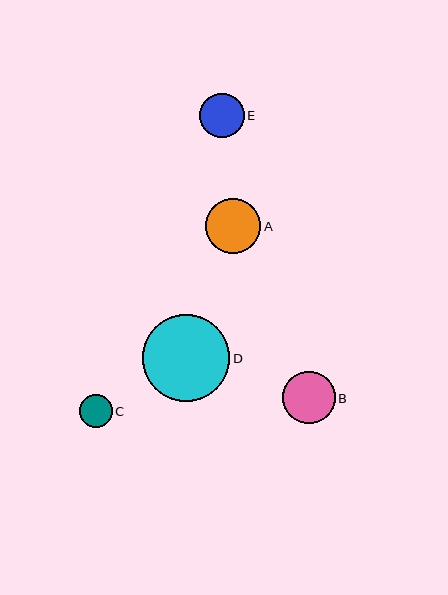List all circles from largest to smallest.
From largest to smallest: D, A, B, E, C.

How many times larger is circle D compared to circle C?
Circle D is approximately 2.7 times the size of circle C.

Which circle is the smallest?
Circle C is the smallest with a size of approximately 33 pixels.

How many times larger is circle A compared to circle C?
Circle A is approximately 1.7 times the size of circle C.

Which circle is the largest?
Circle D is the largest with a size of approximately 87 pixels.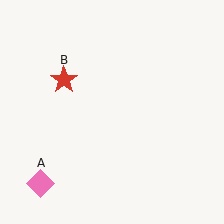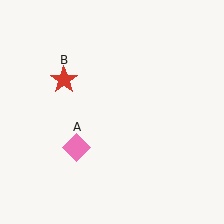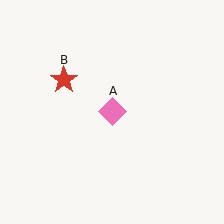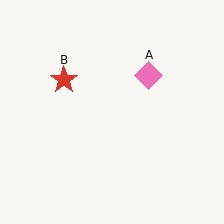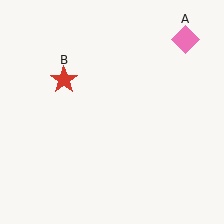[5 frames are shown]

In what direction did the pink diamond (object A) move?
The pink diamond (object A) moved up and to the right.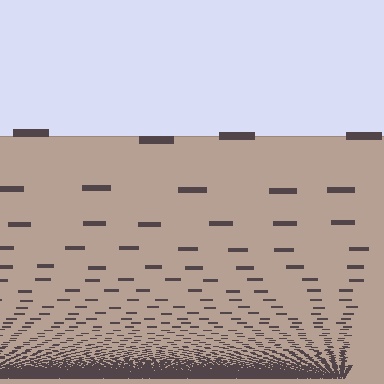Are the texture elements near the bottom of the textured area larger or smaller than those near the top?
Smaller. The gradient is inverted — elements near the bottom are smaller and denser.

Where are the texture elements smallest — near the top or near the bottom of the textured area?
Near the bottom.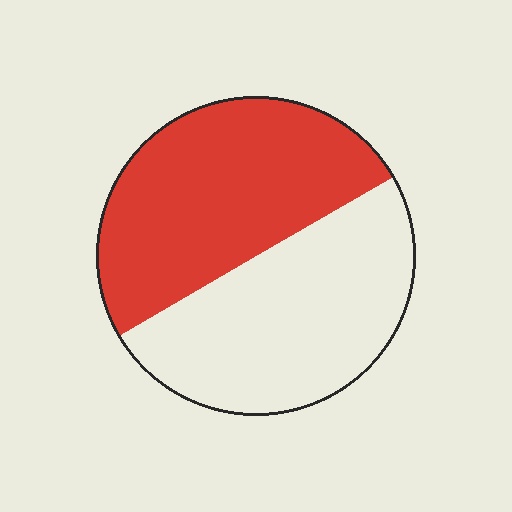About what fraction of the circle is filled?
About one half (1/2).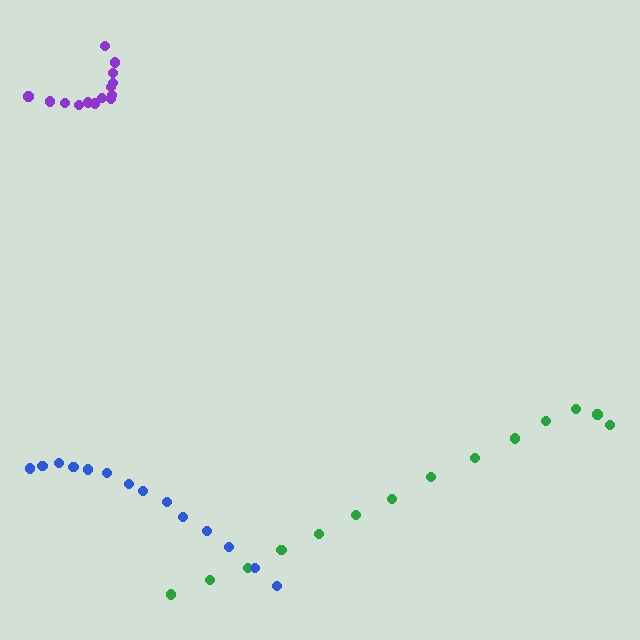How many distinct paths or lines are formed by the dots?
There are 3 distinct paths.